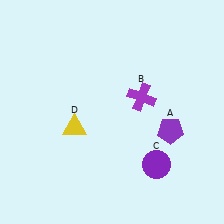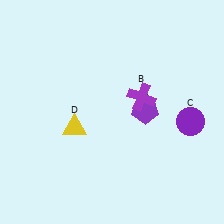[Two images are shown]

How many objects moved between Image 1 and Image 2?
2 objects moved between the two images.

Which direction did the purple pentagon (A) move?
The purple pentagon (A) moved left.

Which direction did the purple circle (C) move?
The purple circle (C) moved up.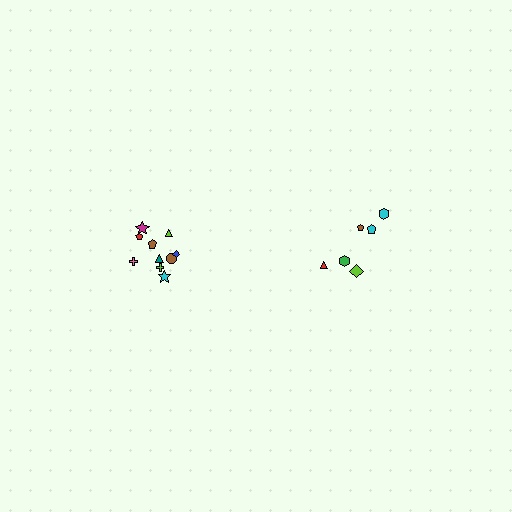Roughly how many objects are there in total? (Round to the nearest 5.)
Roughly 15 objects in total.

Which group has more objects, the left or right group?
The left group.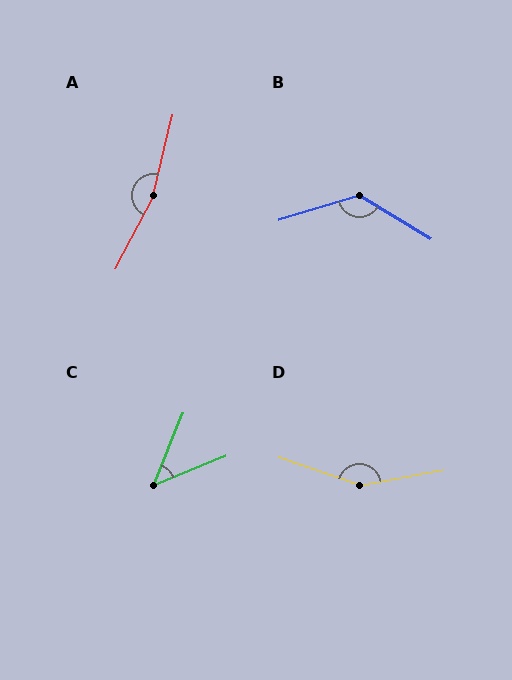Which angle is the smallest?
C, at approximately 46 degrees.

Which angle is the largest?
A, at approximately 166 degrees.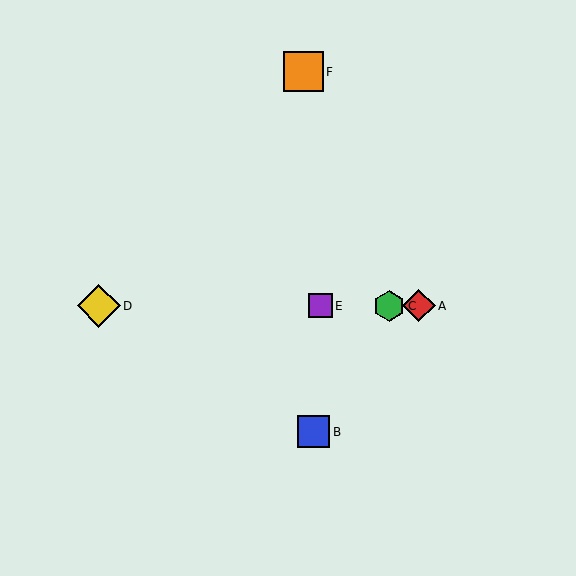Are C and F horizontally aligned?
No, C is at y≈306 and F is at y≈72.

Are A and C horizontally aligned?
Yes, both are at y≈306.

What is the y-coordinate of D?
Object D is at y≈306.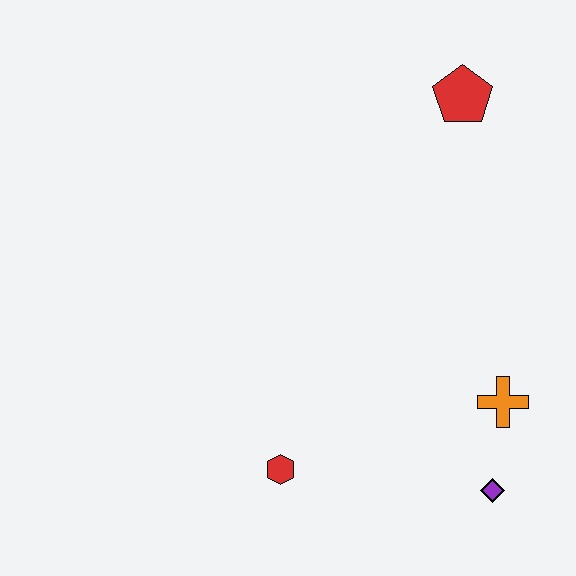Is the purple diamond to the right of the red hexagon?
Yes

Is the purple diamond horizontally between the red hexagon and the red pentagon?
No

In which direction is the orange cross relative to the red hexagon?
The orange cross is to the right of the red hexagon.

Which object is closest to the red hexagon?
The purple diamond is closest to the red hexagon.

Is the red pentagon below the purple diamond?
No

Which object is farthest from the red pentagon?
The red hexagon is farthest from the red pentagon.